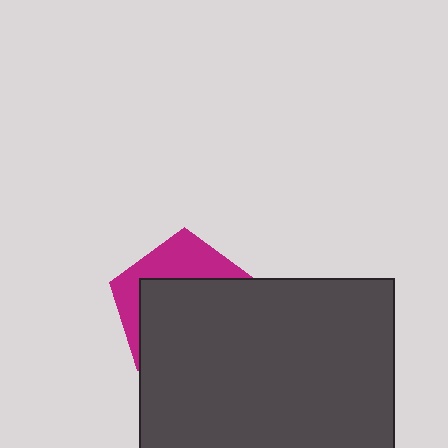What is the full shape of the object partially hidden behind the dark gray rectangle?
The partially hidden object is a magenta pentagon.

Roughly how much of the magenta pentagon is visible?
A small part of it is visible (roughly 34%).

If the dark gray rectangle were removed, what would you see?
You would see the complete magenta pentagon.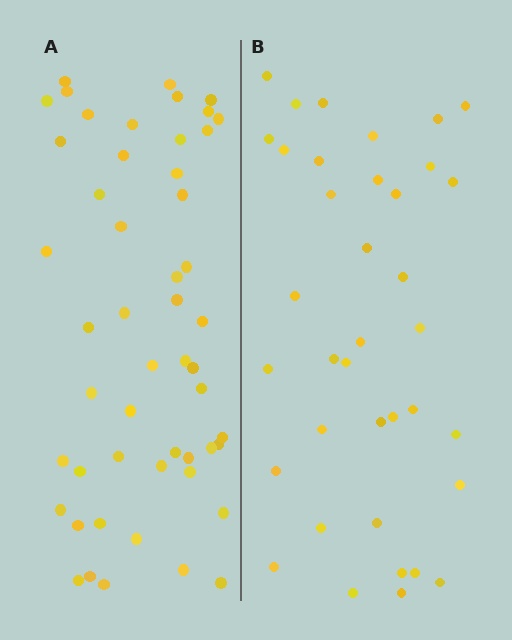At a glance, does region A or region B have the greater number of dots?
Region A (the left region) has more dots.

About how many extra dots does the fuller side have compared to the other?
Region A has approximately 15 more dots than region B.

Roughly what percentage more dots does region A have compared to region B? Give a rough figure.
About 40% more.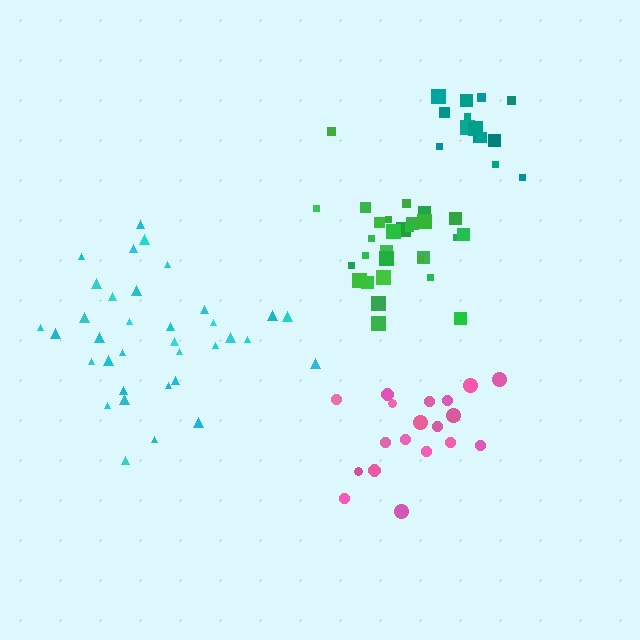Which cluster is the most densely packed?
Teal.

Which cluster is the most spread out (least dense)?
Pink.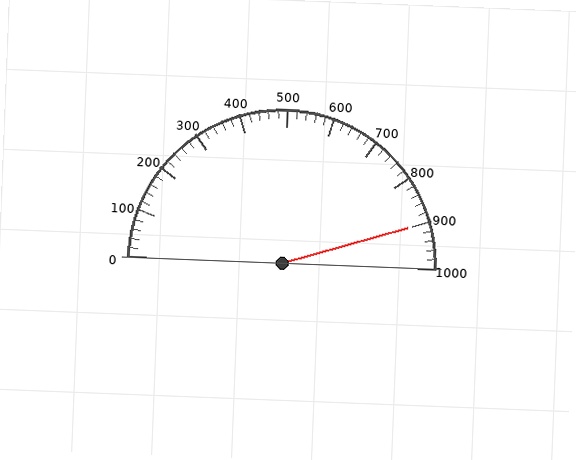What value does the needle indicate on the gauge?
The needle indicates approximately 900.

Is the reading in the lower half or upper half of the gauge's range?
The reading is in the upper half of the range (0 to 1000).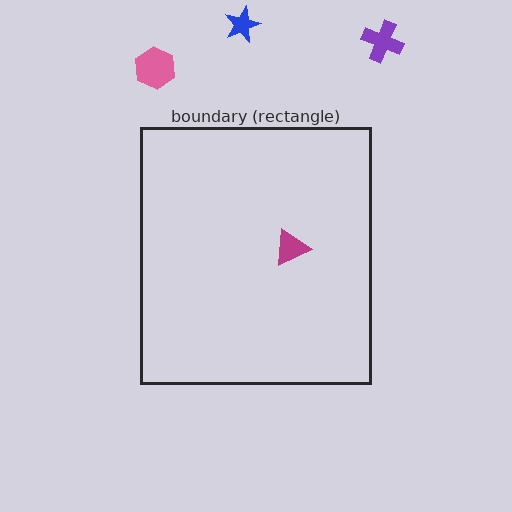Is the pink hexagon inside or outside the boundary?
Outside.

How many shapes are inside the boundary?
1 inside, 3 outside.